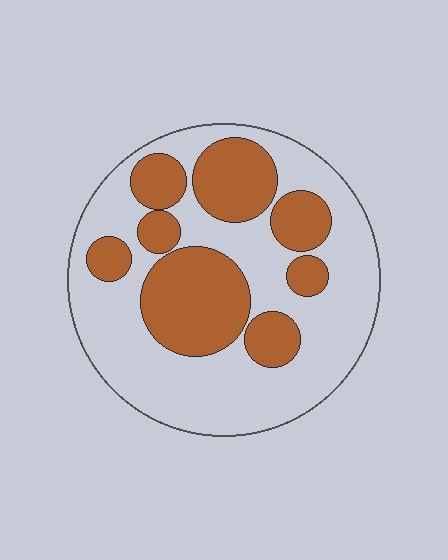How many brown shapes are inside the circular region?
8.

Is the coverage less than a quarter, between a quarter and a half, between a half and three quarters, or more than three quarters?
Between a quarter and a half.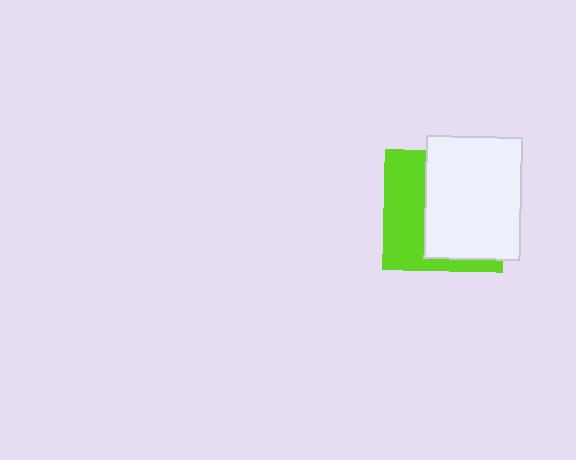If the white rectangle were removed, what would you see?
You would see the complete lime square.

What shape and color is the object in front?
The object in front is a white rectangle.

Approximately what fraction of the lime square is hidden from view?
Roughly 60% of the lime square is hidden behind the white rectangle.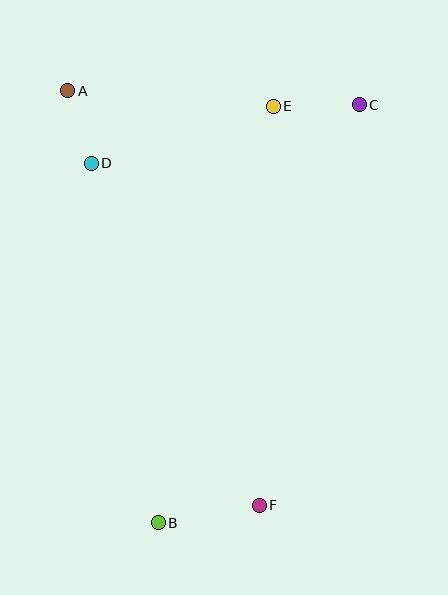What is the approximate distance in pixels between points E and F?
The distance between E and F is approximately 399 pixels.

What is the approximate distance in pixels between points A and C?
The distance between A and C is approximately 292 pixels.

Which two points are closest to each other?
Points A and D are closest to each other.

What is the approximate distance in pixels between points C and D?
The distance between C and D is approximately 274 pixels.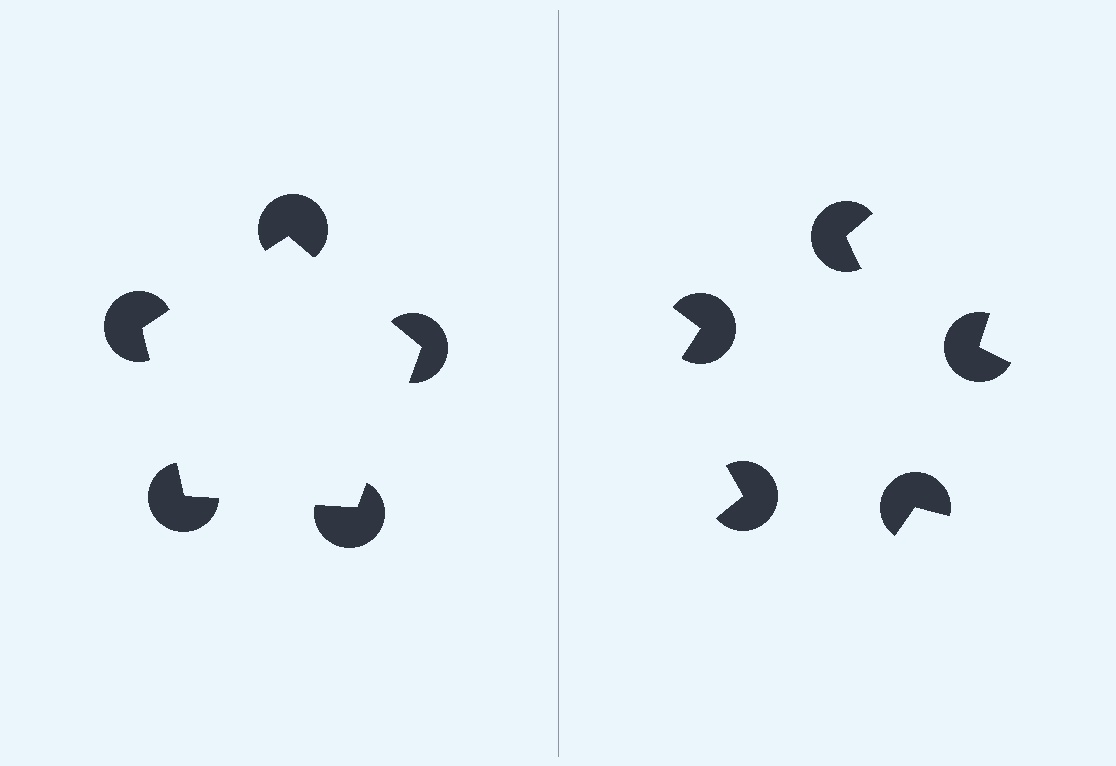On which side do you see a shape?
An illusory pentagon appears on the left side. On the right side the wedge cuts are rotated, so no coherent shape forms.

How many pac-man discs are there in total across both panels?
10 — 5 on each side.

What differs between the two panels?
The pac-man discs are positioned identically on both sides; only the wedge orientations differ. On the left they align to a pentagon; on the right they are misaligned.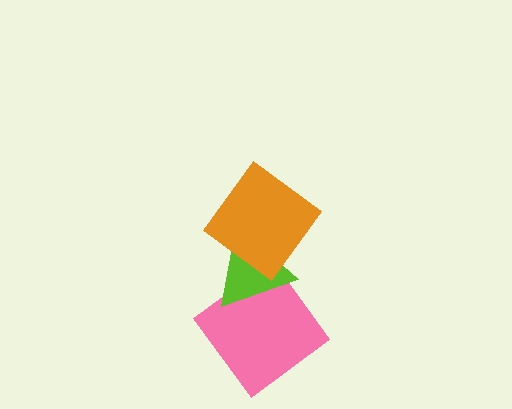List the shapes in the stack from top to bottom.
From top to bottom: the orange diamond, the lime triangle, the pink diamond.